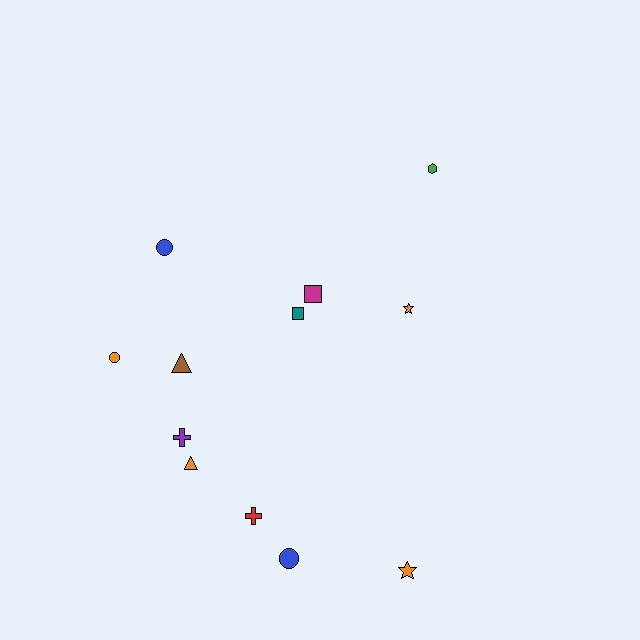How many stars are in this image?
There are 2 stars.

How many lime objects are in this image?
There are no lime objects.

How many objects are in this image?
There are 12 objects.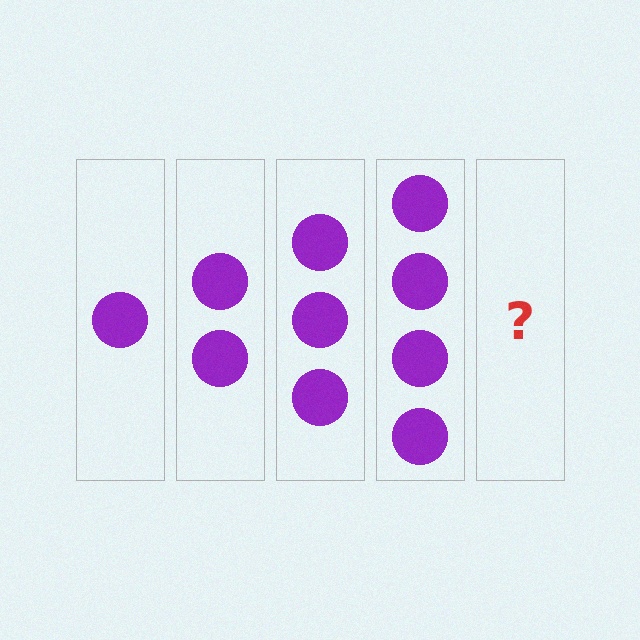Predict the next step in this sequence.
The next step is 5 circles.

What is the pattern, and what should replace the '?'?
The pattern is that each step adds one more circle. The '?' should be 5 circles.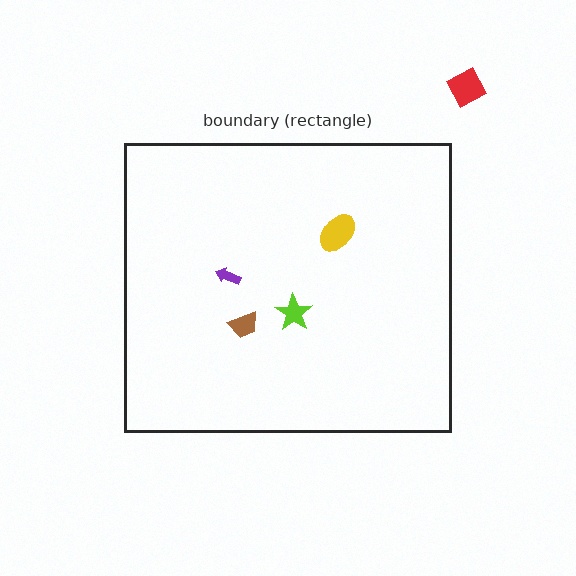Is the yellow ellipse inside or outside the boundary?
Inside.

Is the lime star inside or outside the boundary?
Inside.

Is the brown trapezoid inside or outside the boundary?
Inside.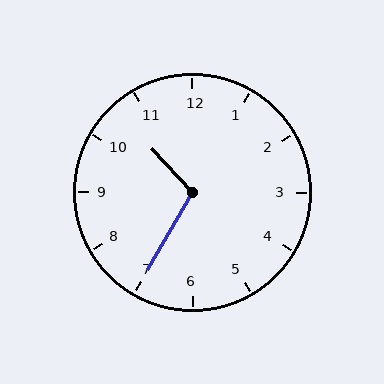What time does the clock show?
10:35.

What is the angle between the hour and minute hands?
Approximately 108 degrees.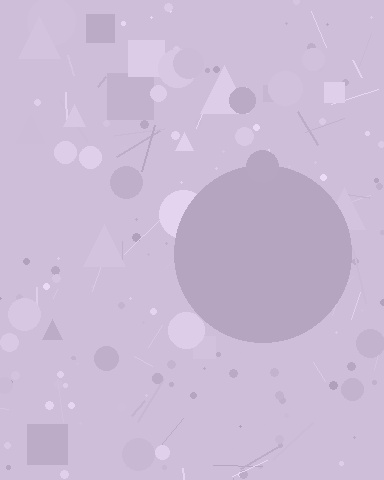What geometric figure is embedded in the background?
A circle is embedded in the background.